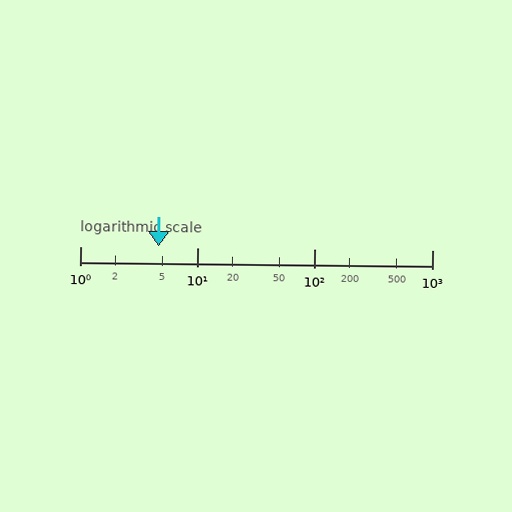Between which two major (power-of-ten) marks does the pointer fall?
The pointer is between 1 and 10.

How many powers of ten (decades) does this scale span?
The scale spans 3 decades, from 1 to 1000.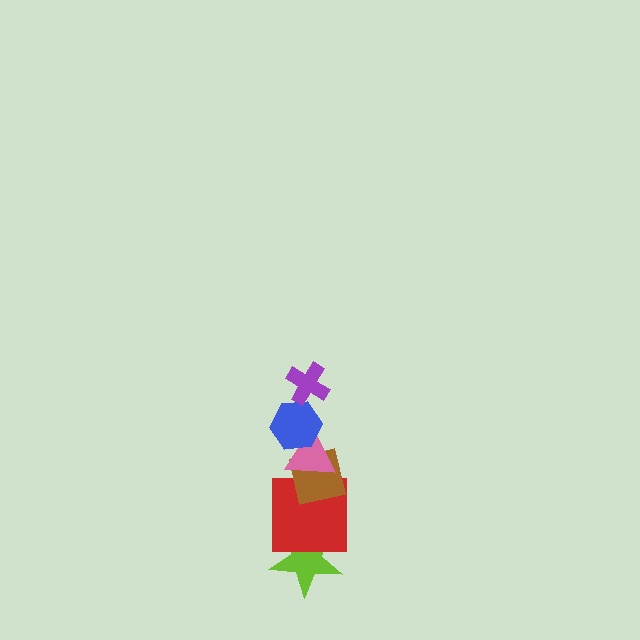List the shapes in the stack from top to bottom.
From top to bottom: the purple cross, the blue hexagon, the pink triangle, the brown square, the red square, the lime star.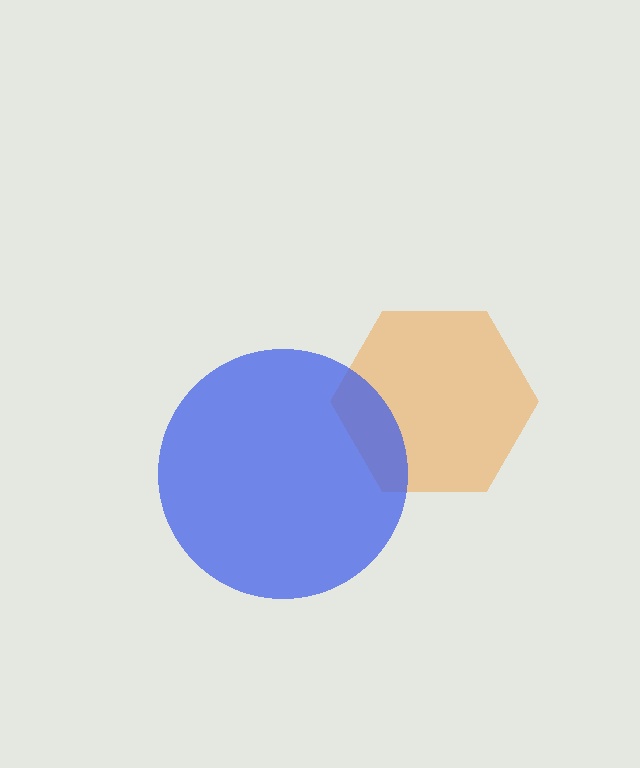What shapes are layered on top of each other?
The layered shapes are: an orange hexagon, a blue circle.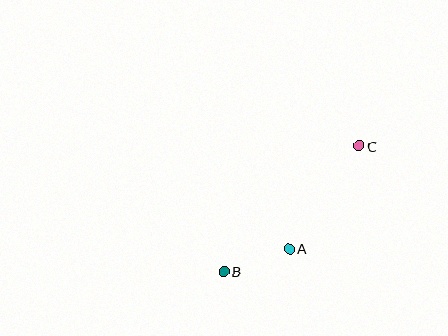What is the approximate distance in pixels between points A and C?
The distance between A and C is approximately 124 pixels.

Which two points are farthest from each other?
Points B and C are farthest from each other.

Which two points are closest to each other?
Points A and B are closest to each other.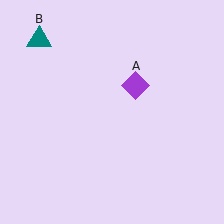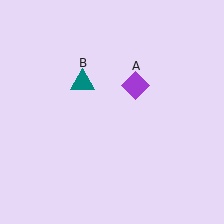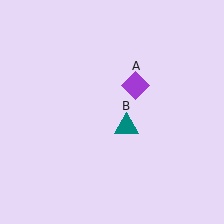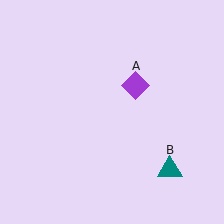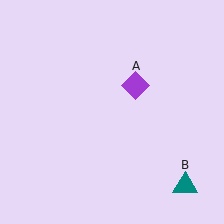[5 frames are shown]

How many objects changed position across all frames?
1 object changed position: teal triangle (object B).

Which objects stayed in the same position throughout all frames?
Purple diamond (object A) remained stationary.